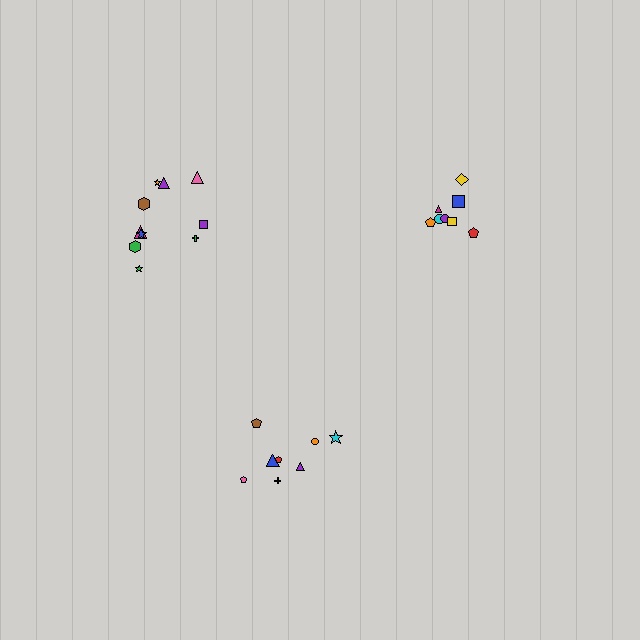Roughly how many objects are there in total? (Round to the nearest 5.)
Roughly 25 objects in total.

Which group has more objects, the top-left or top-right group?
The top-left group.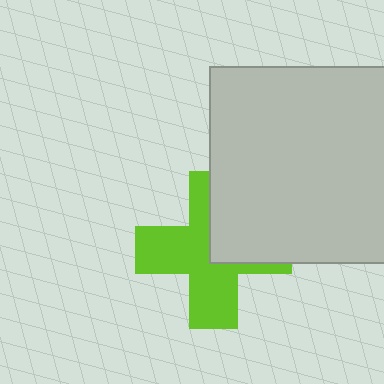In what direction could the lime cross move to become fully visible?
The lime cross could move toward the lower-left. That would shift it out from behind the light gray square entirely.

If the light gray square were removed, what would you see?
You would see the complete lime cross.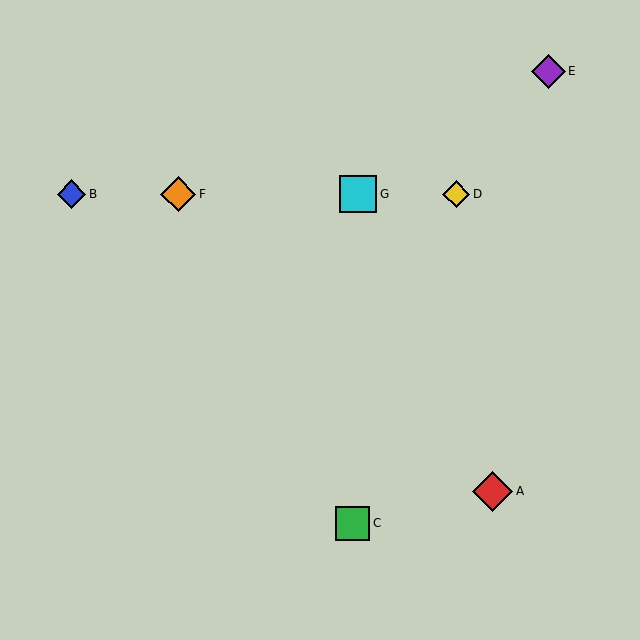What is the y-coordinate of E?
Object E is at y≈71.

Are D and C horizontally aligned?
No, D is at y≈194 and C is at y≈523.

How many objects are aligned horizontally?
4 objects (B, D, F, G) are aligned horizontally.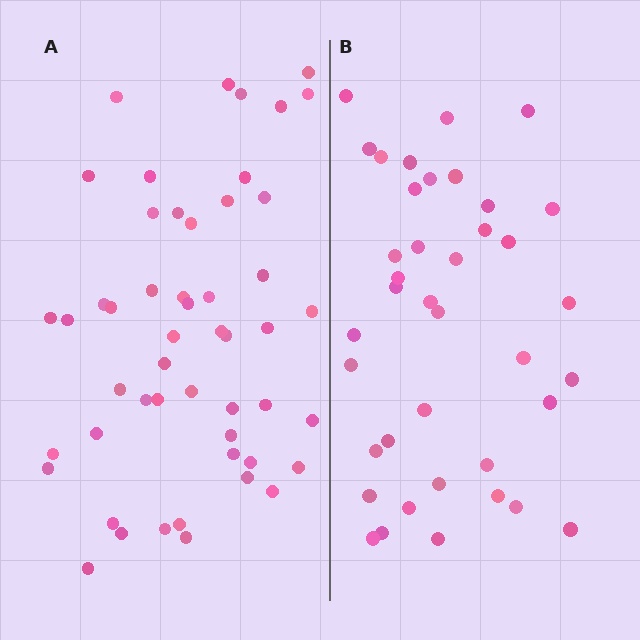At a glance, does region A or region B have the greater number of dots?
Region A (the left region) has more dots.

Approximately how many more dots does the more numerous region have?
Region A has roughly 12 or so more dots than region B.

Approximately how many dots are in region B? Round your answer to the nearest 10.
About 40 dots. (The exact count is 39, which rounds to 40.)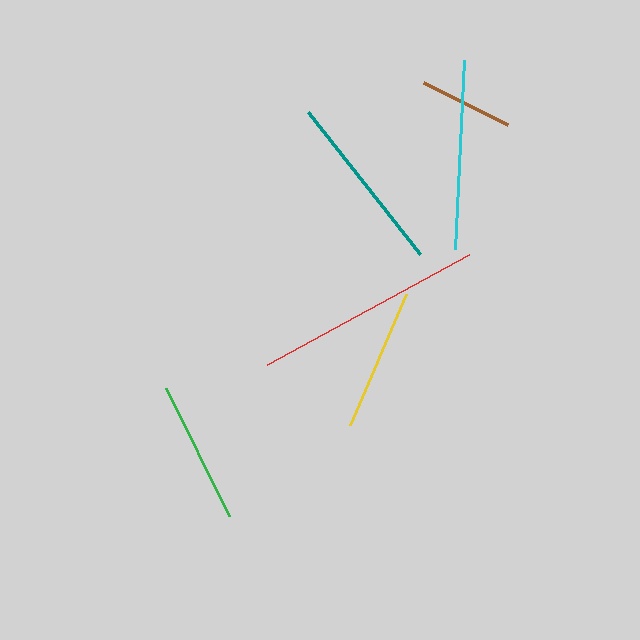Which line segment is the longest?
The red line is the longest at approximately 230 pixels.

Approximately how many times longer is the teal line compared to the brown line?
The teal line is approximately 1.9 times the length of the brown line.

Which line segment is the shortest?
The brown line is the shortest at approximately 94 pixels.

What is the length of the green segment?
The green segment is approximately 143 pixels long.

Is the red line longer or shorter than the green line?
The red line is longer than the green line.